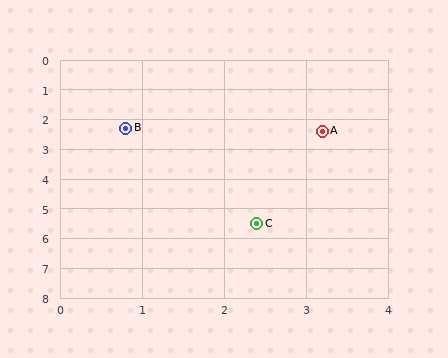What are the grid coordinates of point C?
Point C is at approximately (2.4, 5.5).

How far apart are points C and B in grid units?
Points C and B are about 3.6 grid units apart.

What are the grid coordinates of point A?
Point A is at approximately (3.2, 2.4).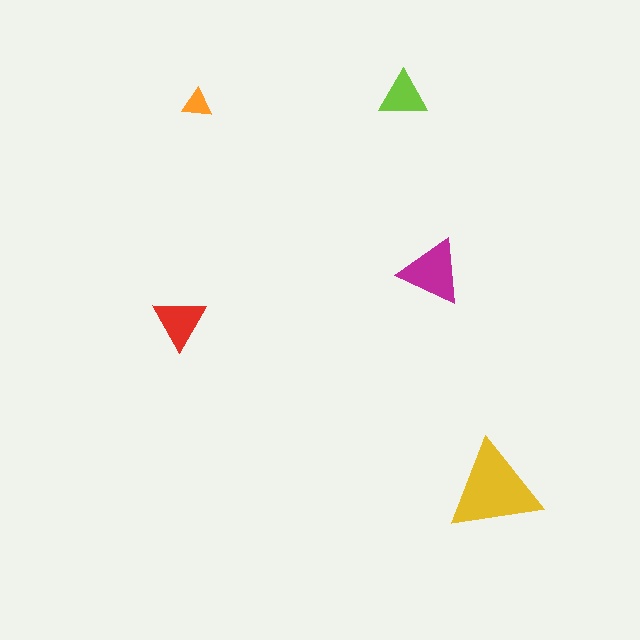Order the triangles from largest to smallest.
the yellow one, the magenta one, the red one, the lime one, the orange one.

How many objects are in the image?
There are 5 objects in the image.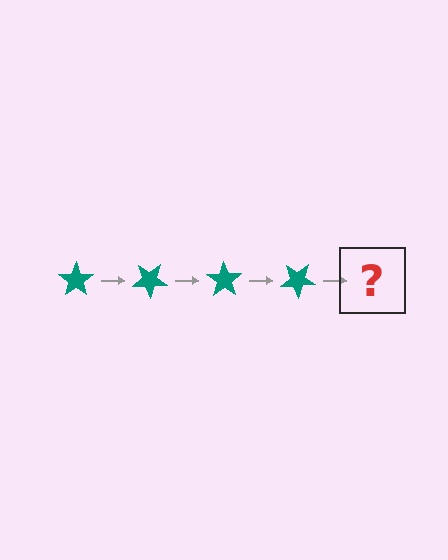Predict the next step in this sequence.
The next step is a teal star rotated 140 degrees.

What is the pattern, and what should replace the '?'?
The pattern is that the star rotates 35 degrees each step. The '?' should be a teal star rotated 140 degrees.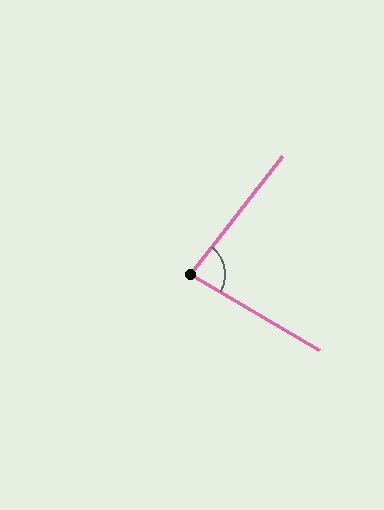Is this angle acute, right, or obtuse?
It is acute.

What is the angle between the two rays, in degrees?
Approximately 83 degrees.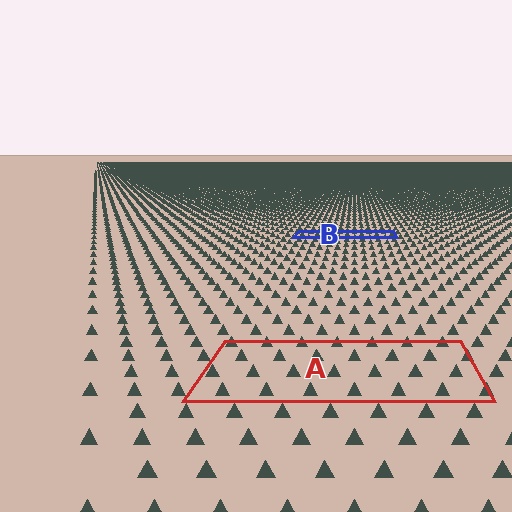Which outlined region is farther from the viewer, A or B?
Region B is farther from the viewer — the texture elements inside it appear smaller and more densely packed.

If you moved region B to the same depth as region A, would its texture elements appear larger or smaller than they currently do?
They would appear larger. At a closer depth, the same texture elements are projected at a bigger on-screen size.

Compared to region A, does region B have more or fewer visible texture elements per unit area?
Region B has more texture elements per unit area — they are packed more densely because it is farther away.